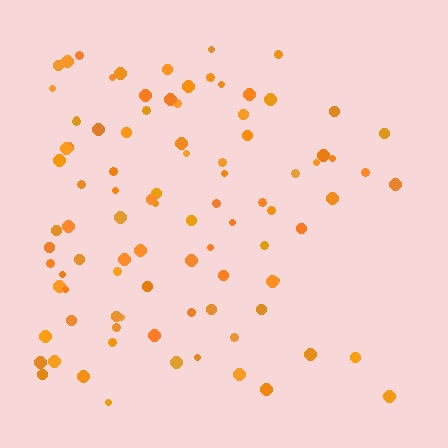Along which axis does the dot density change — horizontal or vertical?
Horizontal.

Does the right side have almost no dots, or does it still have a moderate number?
Still a moderate number, just noticeably fewer than the left.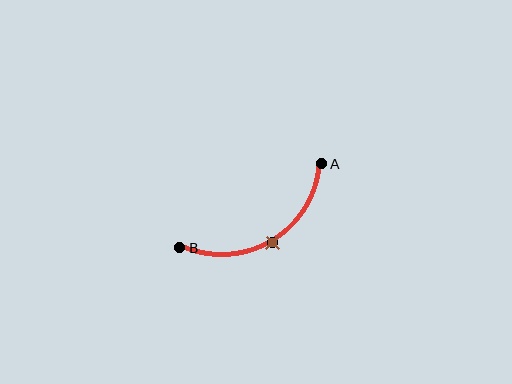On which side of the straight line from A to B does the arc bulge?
The arc bulges below the straight line connecting A and B.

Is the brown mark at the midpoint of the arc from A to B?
Yes. The brown mark lies on the arc at equal arc-length from both A and B — it is the arc midpoint.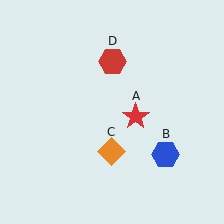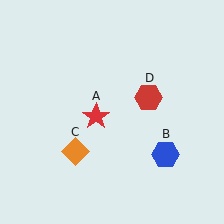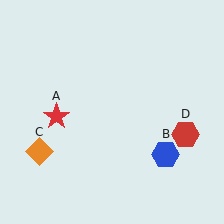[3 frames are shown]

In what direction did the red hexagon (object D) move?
The red hexagon (object D) moved down and to the right.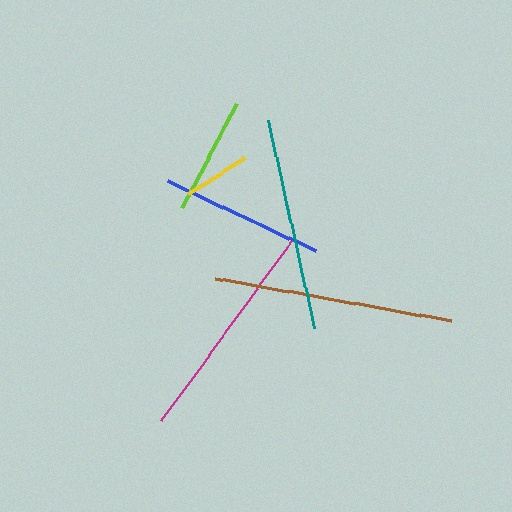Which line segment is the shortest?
The yellow line is the shortest at approximately 67 pixels.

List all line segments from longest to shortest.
From longest to shortest: brown, magenta, teal, blue, lime, yellow.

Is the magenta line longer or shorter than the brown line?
The brown line is longer than the magenta line.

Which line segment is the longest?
The brown line is the longest at approximately 239 pixels.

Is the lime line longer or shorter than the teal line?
The teal line is longer than the lime line.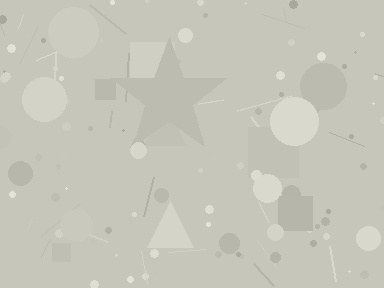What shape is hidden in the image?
A star is hidden in the image.